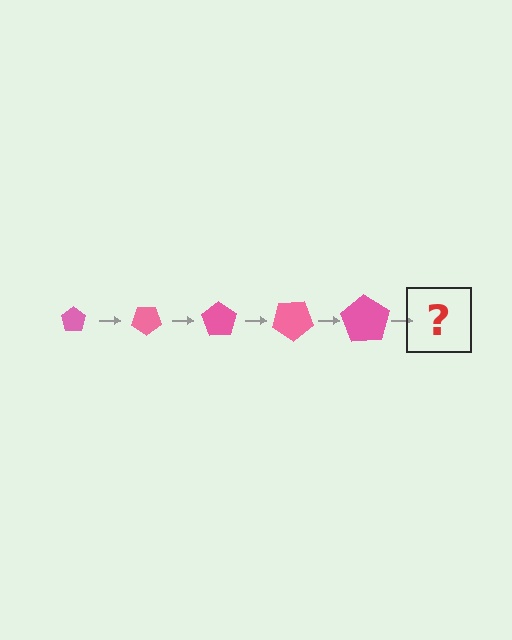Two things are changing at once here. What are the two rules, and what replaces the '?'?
The two rules are that the pentagon grows larger each step and it rotates 35 degrees each step. The '?' should be a pentagon, larger than the previous one and rotated 175 degrees from the start.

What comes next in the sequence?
The next element should be a pentagon, larger than the previous one and rotated 175 degrees from the start.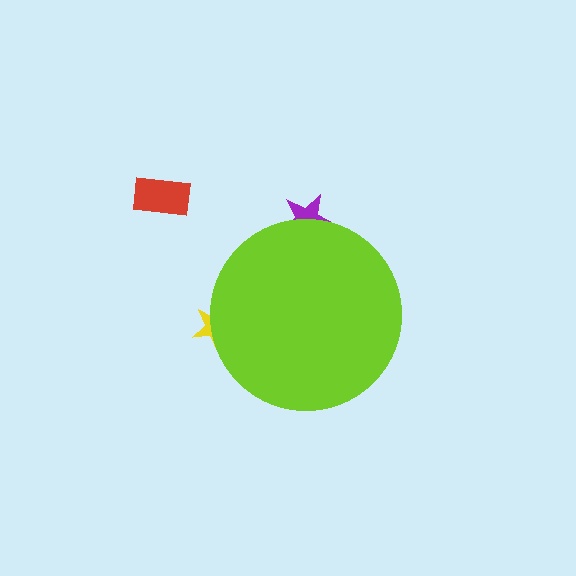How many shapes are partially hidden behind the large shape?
2 shapes are partially hidden.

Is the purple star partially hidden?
Yes, the purple star is partially hidden behind the lime circle.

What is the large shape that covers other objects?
A lime circle.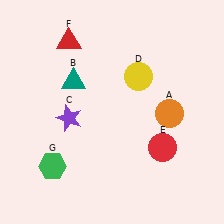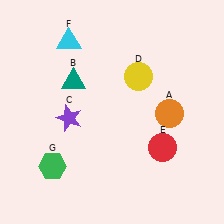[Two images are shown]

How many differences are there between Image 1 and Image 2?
There is 1 difference between the two images.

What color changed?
The triangle (F) changed from red in Image 1 to cyan in Image 2.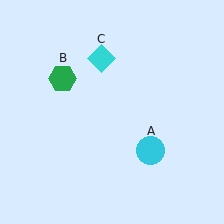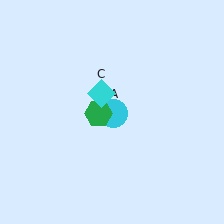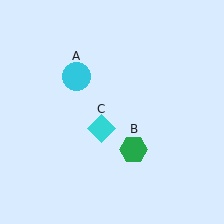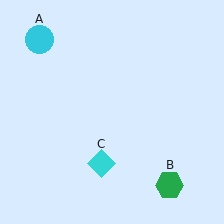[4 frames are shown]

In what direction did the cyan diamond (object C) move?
The cyan diamond (object C) moved down.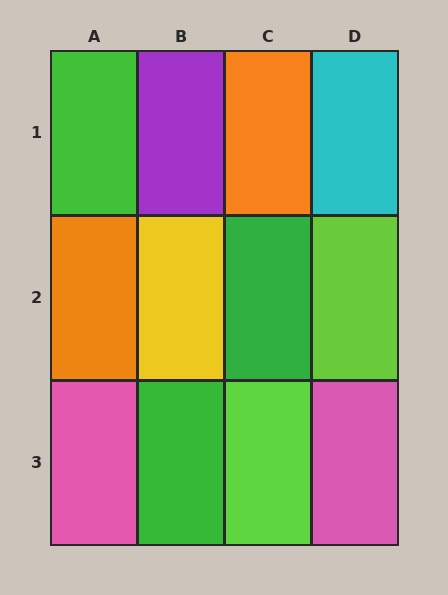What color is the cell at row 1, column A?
Green.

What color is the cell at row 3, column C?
Lime.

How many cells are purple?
1 cell is purple.